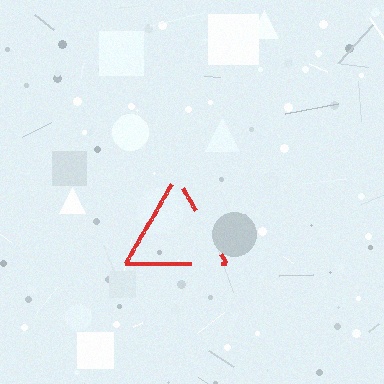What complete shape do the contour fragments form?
The contour fragments form a triangle.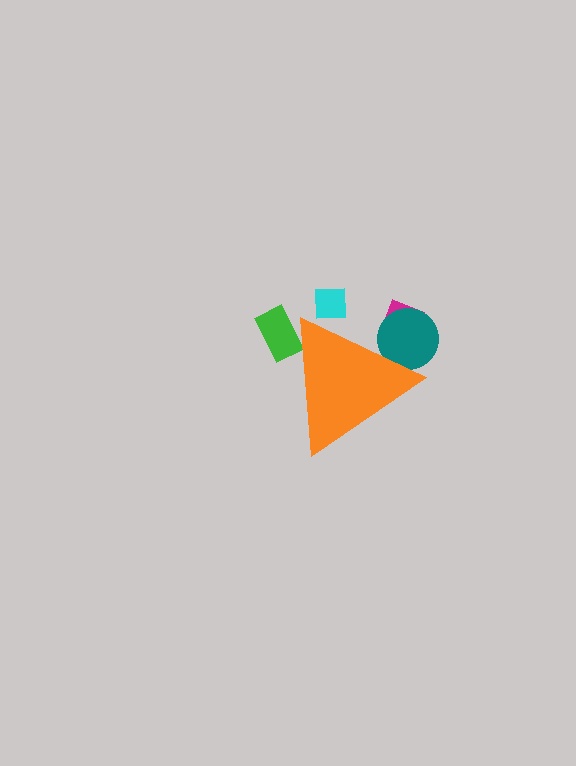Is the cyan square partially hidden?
Yes, the cyan square is partially hidden behind the orange triangle.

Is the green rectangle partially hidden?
Yes, the green rectangle is partially hidden behind the orange triangle.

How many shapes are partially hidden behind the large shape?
4 shapes are partially hidden.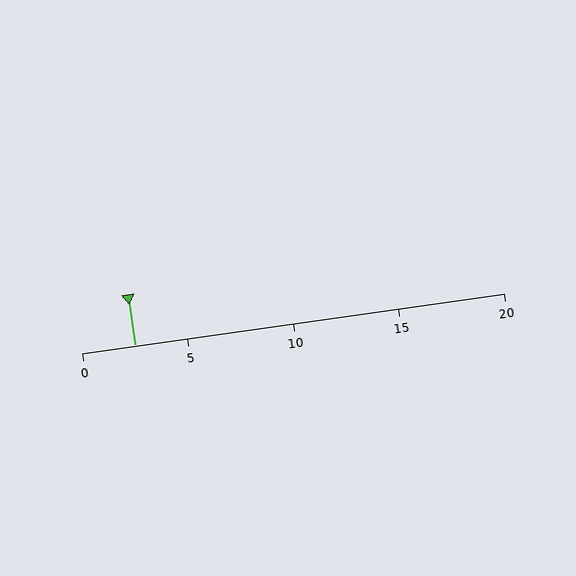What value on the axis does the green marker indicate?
The marker indicates approximately 2.5.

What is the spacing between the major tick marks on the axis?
The major ticks are spaced 5 apart.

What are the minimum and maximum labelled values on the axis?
The axis runs from 0 to 20.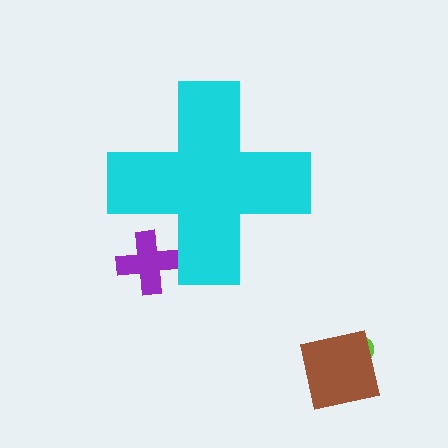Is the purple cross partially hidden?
Yes, the purple cross is partially hidden behind the cyan cross.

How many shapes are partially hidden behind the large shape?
1 shape is partially hidden.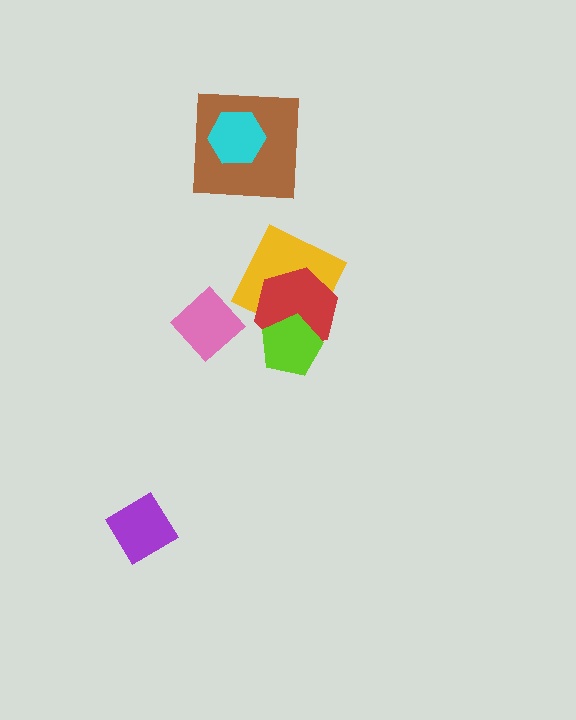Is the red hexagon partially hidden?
Yes, it is partially covered by another shape.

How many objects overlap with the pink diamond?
0 objects overlap with the pink diamond.